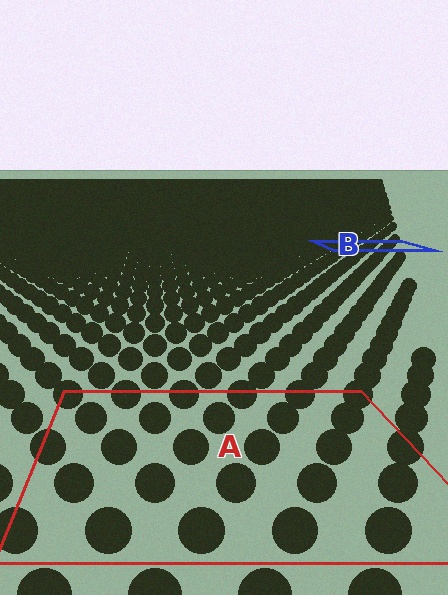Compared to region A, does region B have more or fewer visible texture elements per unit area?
Region B has more texture elements per unit area — they are packed more densely because it is farther away.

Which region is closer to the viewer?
Region A is closer. The texture elements there are larger and more spread out.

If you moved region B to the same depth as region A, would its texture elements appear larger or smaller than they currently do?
They would appear larger. At a closer depth, the same texture elements are projected at a bigger on-screen size.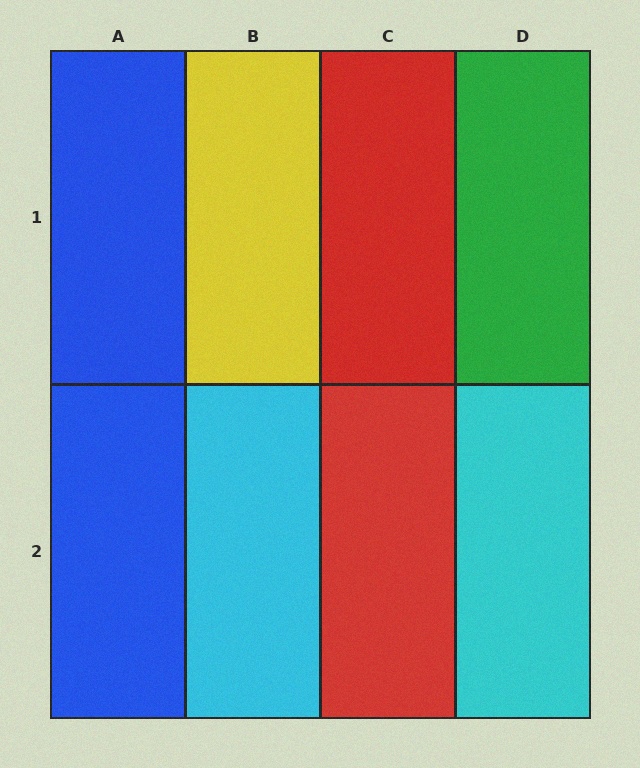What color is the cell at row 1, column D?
Green.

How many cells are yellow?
1 cell is yellow.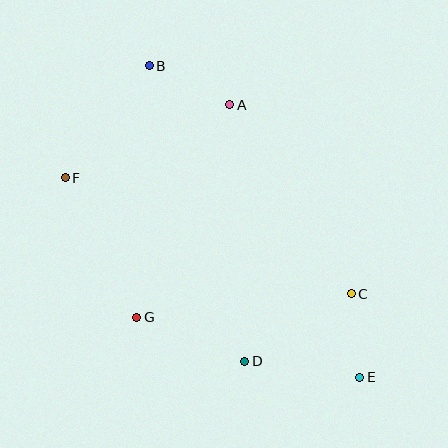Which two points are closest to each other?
Points C and E are closest to each other.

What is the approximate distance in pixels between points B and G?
The distance between B and G is approximately 252 pixels.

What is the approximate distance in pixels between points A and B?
The distance between A and B is approximately 89 pixels.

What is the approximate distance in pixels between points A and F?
The distance between A and F is approximately 180 pixels.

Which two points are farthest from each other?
Points B and E are farthest from each other.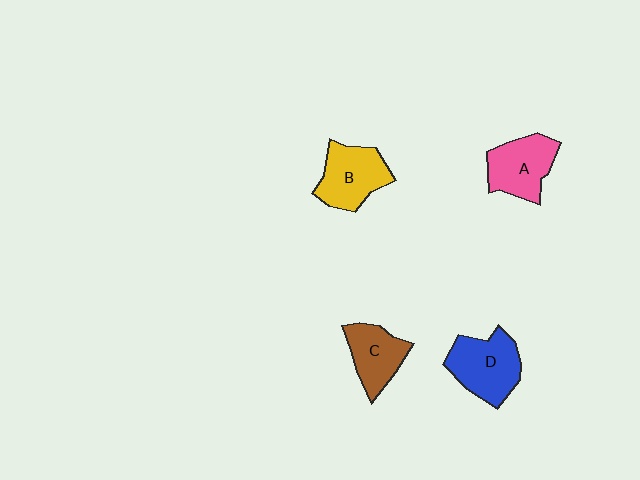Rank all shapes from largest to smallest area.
From largest to smallest: D (blue), B (yellow), A (pink), C (brown).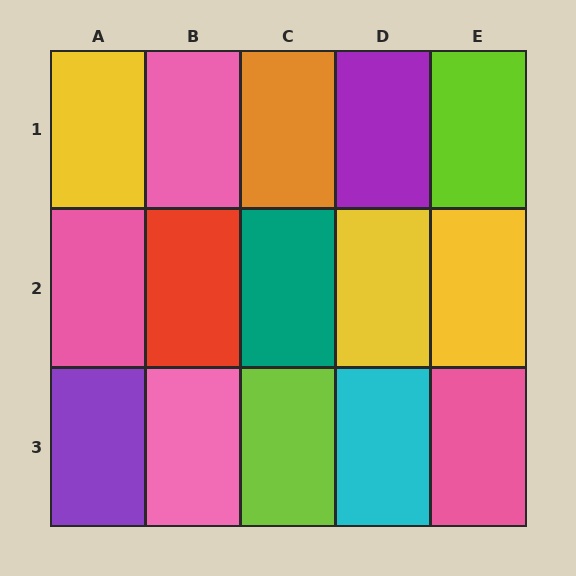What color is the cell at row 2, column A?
Pink.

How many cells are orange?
1 cell is orange.